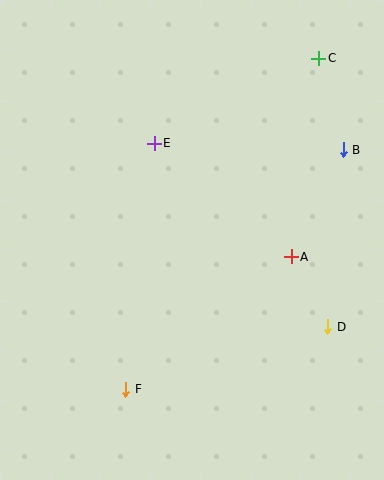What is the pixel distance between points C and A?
The distance between C and A is 201 pixels.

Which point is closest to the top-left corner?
Point E is closest to the top-left corner.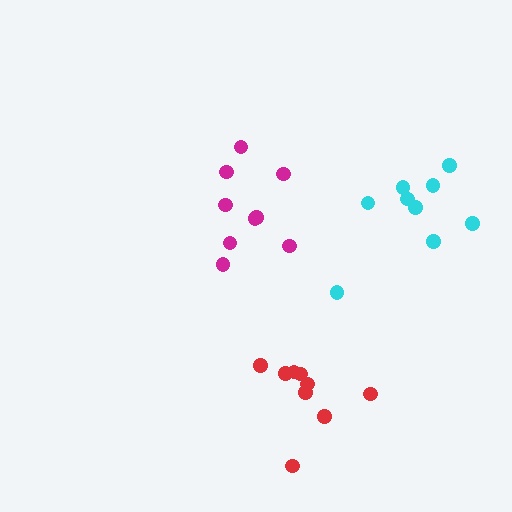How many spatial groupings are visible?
There are 3 spatial groupings.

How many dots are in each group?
Group 1: 9 dots, Group 2: 9 dots, Group 3: 9 dots (27 total).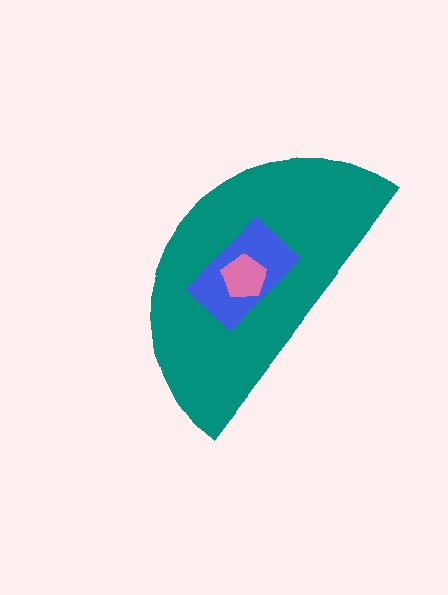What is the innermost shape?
The pink pentagon.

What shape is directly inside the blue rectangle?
The pink pentagon.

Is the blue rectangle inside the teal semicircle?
Yes.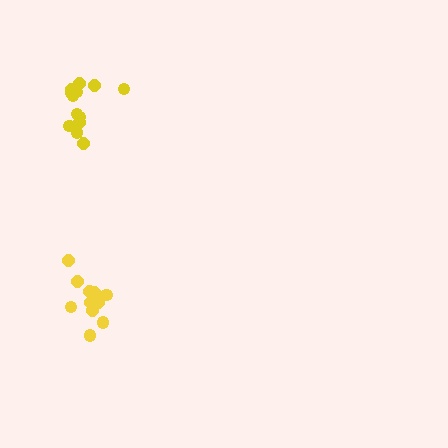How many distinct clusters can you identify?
There are 2 distinct clusters.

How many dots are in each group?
Group 1: 13 dots, Group 2: 11 dots (24 total).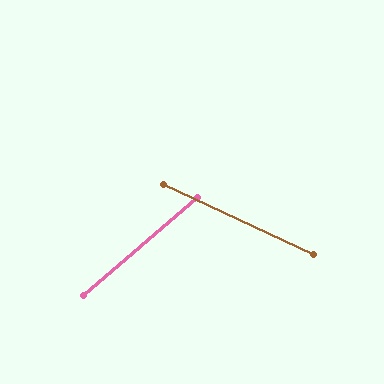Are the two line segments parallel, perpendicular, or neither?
Neither parallel nor perpendicular — they differ by about 66°.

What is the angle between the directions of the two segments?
Approximately 66 degrees.